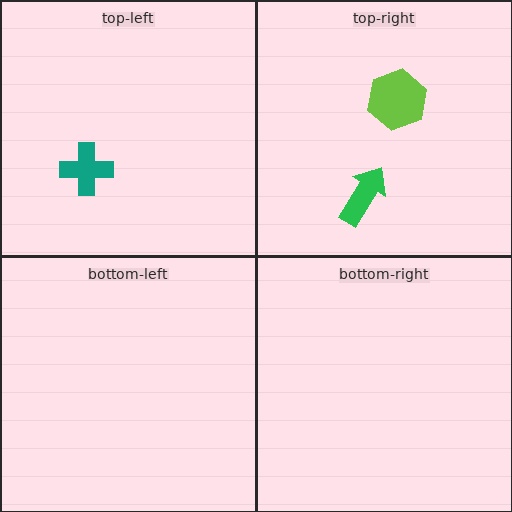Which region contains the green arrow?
The top-right region.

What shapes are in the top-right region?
The green arrow, the lime hexagon.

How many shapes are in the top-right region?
2.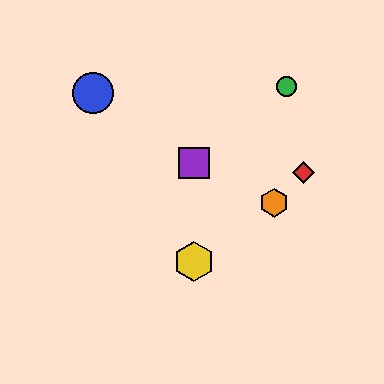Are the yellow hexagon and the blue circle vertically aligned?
No, the yellow hexagon is at x≈194 and the blue circle is at x≈93.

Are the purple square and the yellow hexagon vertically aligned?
Yes, both are at x≈194.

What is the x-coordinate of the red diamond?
The red diamond is at x≈304.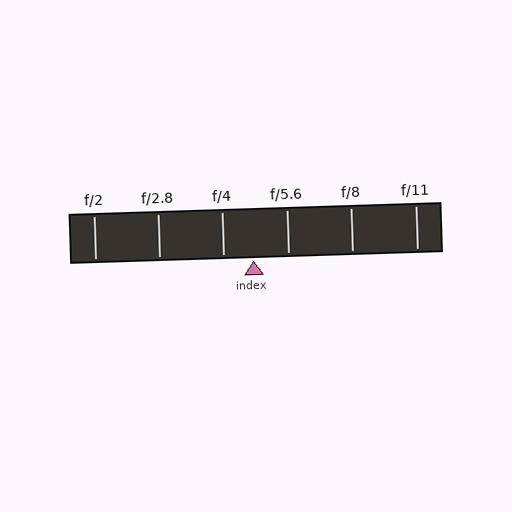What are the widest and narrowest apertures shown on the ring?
The widest aperture shown is f/2 and the narrowest is f/11.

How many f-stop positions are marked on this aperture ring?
There are 6 f-stop positions marked.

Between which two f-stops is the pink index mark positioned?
The index mark is between f/4 and f/5.6.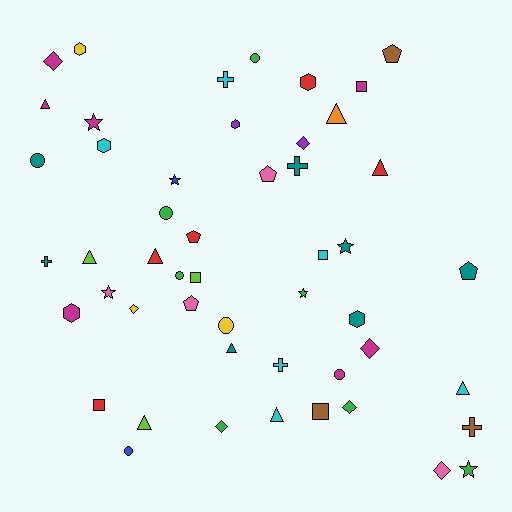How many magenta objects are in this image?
There are 7 magenta objects.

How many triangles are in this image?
There are 9 triangles.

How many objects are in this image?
There are 50 objects.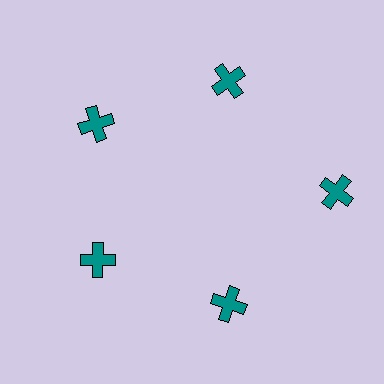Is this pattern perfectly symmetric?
No. The 5 teal crosses are arranged in a ring, but one element near the 3 o'clock position is pushed outward from the center, breaking the 5-fold rotational symmetry.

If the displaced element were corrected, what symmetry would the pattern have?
It would have 5-fold rotational symmetry — the pattern would map onto itself every 72 degrees.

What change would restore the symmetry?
The symmetry would be restored by moving it inward, back onto the ring so that all 5 crosses sit at equal angles and equal distance from the center.